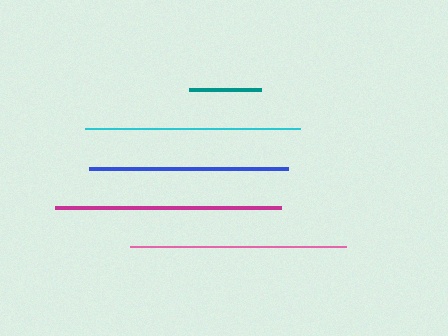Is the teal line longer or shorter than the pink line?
The pink line is longer than the teal line.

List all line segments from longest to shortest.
From longest to shortest: magenta, pink, cyan, blue, teal.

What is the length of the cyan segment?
The cyan segment is approximately 215 pixels long.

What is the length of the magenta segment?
The magenta segment is approximately 227 pixels long.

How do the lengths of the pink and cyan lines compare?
The pink and cyan lines are approximately the same length.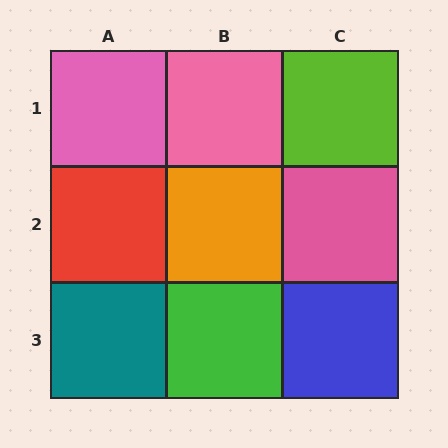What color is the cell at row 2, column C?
Pink.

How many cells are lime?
1 cell is lime.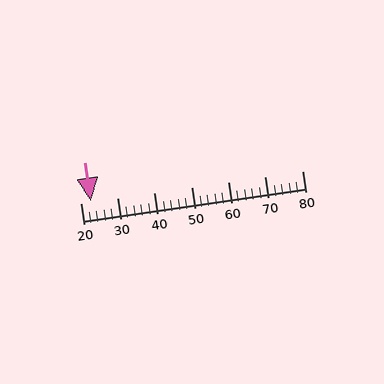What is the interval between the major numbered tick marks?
The major tick marks are spaced 10 units apart.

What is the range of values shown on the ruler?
The ruler shows values from 20 to 80.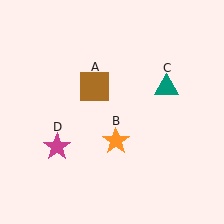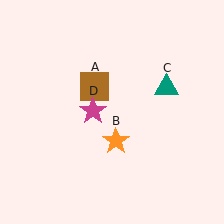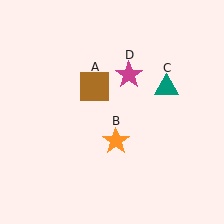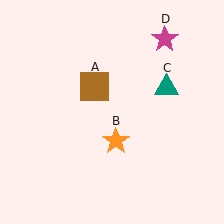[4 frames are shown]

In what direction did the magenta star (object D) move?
The magenta star (object D) moved up and to the right.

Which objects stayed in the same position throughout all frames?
Brown square (object A) and orange star (object B) and teal triangle (object C) remained stationary.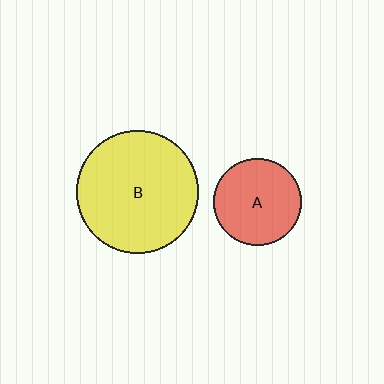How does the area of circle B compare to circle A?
Approximately 1.9 times.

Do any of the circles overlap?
No, none of the circles overlap.